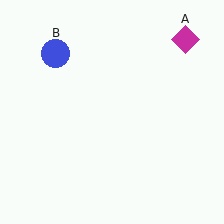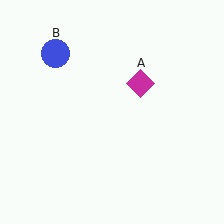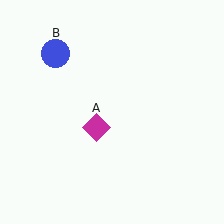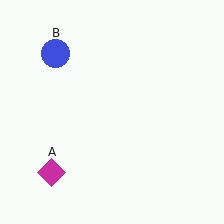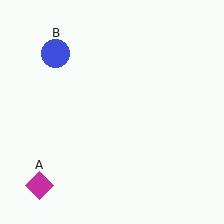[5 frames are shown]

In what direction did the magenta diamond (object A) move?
The magenta diamond (object A) moved down and to the left.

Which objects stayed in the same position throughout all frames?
Blue circle (object B) remained stationary.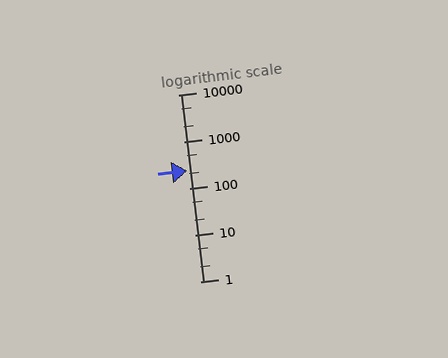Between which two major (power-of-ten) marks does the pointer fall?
The pointer is between 100 and 1000.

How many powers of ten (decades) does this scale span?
The scale spans 4 decades, from 1 to 10000.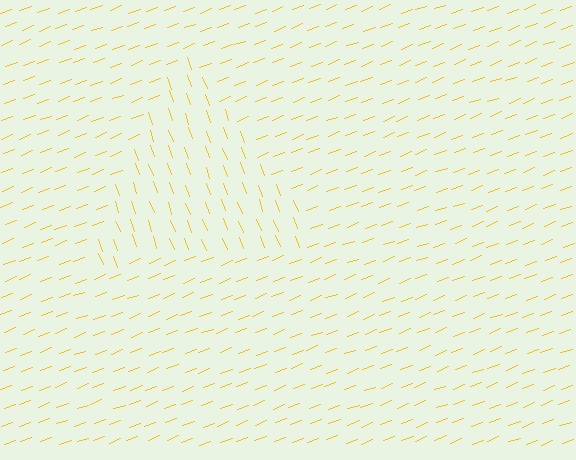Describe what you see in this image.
The image is filled with small yellow line segments. A triangle region in the image has lines oriented differently from the surrounding lines, creating a visible texture boundary.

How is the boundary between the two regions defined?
The boundary is defined purely by a change in line orientation (approximately 89 degrees difference). All lines are the same color and thickness.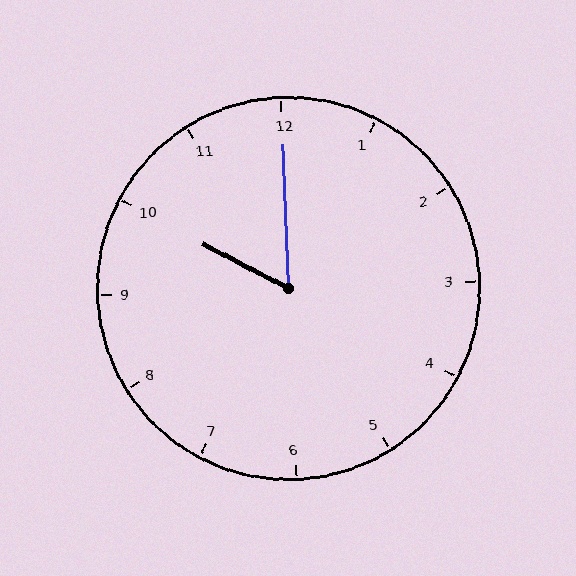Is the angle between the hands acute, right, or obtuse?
It is acute.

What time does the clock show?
10:00.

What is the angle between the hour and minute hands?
Approximately 60 degrees.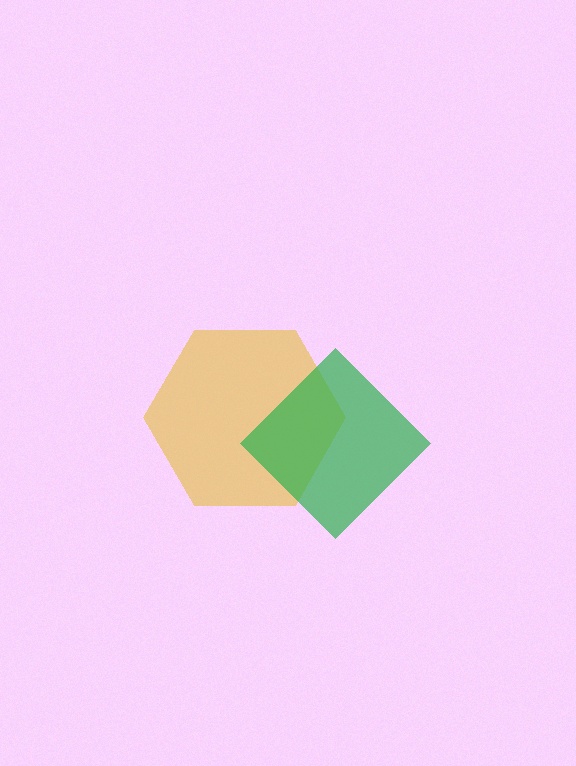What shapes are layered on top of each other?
The layered shapes are: a yellow hexagon, a green diamond.